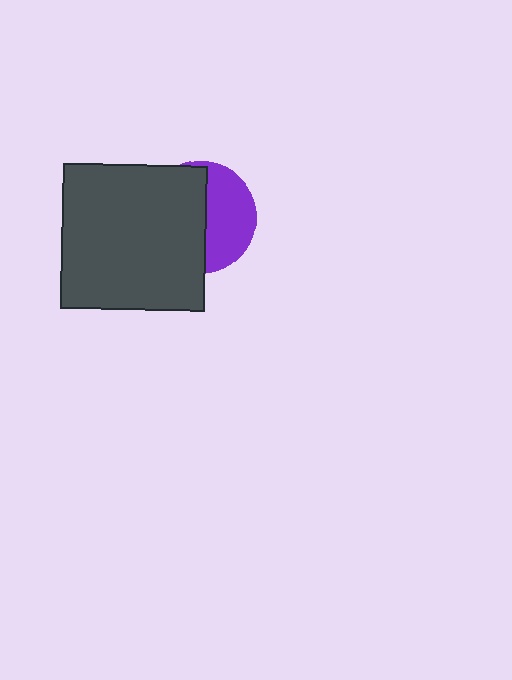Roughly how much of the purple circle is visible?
A small part of it is visible (roughly 44%).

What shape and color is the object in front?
The object in front is a dark gray square.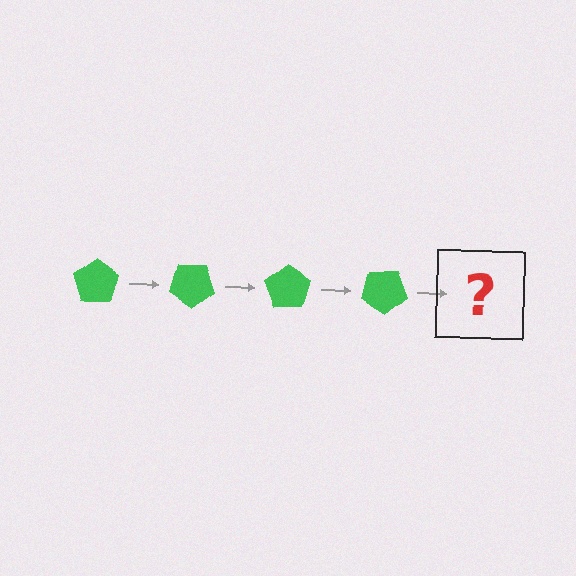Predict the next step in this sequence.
The next step is a green pentagon rotated 140 degrees.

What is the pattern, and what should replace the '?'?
The pattern is that the pentagon rotates 35 degrees each step. The '?' should be a green pentagon rotated 140 degrees.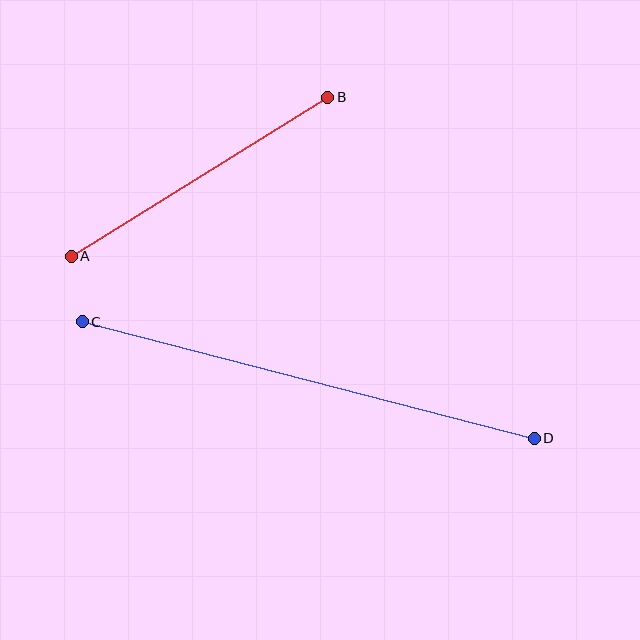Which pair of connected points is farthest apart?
Points C and D are farthest apart.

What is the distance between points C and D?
The distance is approximately 466 pixels.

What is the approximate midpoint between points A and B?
The midpoint is at approximately (199, 177) pixels.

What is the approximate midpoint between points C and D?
The midpoint is at approximately (308, 380) pixels.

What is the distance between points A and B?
The distance is approximately 302 pixels.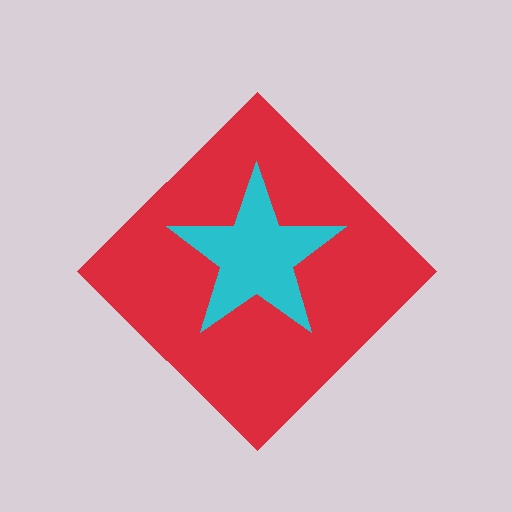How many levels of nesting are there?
2.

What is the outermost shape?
The red diamond.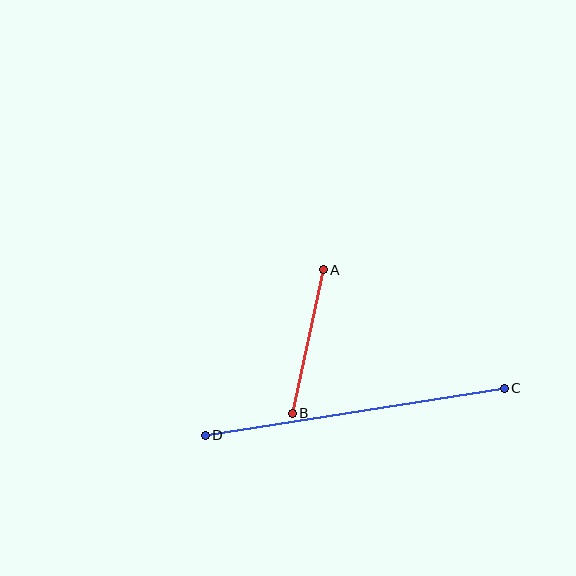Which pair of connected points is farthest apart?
Points C and D are farthest apart.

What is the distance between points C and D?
The distance is approximately 303 pixels.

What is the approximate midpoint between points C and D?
The midpoint is at approximately (355, 412) pixels.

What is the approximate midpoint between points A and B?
The midpoint is at approximately (308, 341) pixels.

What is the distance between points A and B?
The distance is approximately 147 pixels.